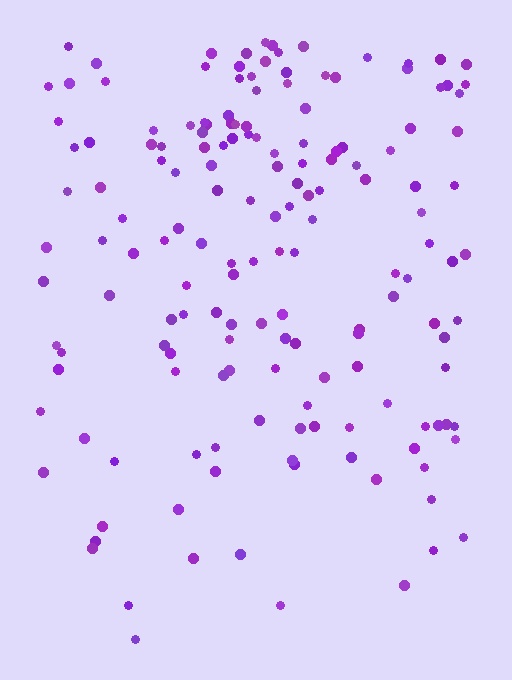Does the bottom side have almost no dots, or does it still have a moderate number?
Still a moderate number, just noticeably fewer than the top.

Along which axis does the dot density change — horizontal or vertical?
Vertical.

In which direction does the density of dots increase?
From bottom to top, with the top side densest.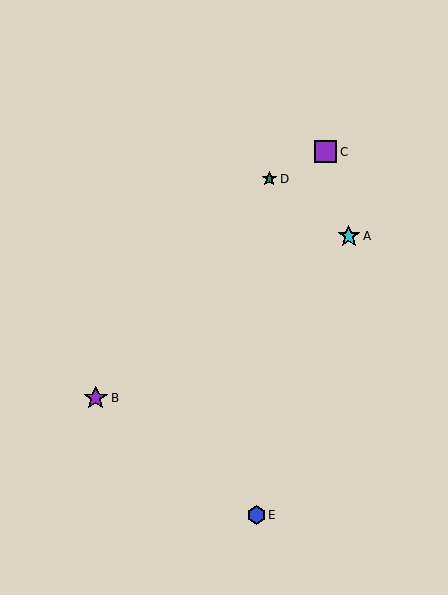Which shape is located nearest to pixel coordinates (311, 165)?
The purple square (labeled C) at (326, 152) is nearest to that location.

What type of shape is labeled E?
Shape E is a blue hexagon.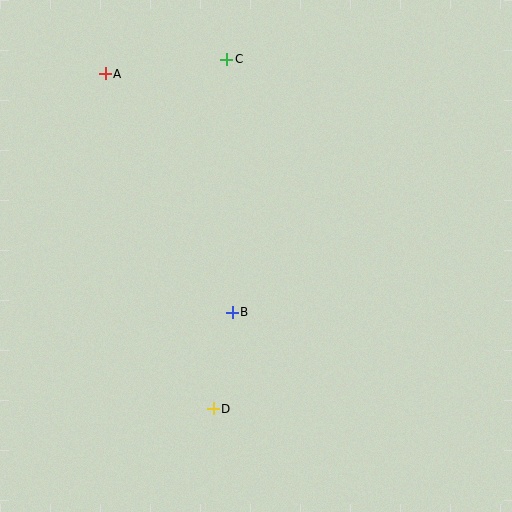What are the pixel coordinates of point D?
Point D is at (213, 409).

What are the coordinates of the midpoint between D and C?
The midpoint between D and C is at (220, 234).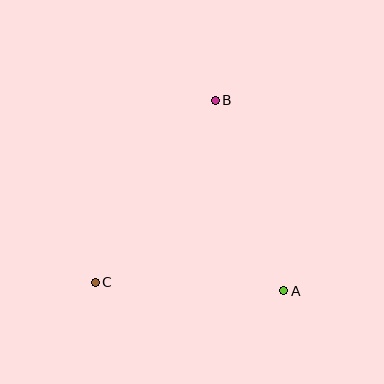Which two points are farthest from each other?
Points B and C are farthest from each other.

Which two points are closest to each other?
Points A and C are closest to each other.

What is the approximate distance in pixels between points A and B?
The distance between A and B is approximately 202 pixels.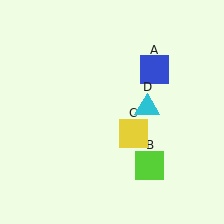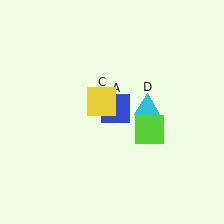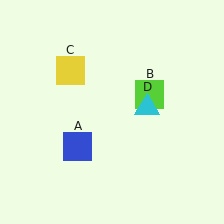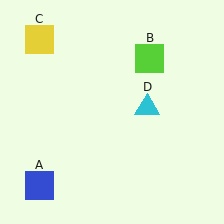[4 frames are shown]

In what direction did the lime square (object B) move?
The lime square (object B) moved up.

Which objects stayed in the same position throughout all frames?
Cyan triangle (object D) remained stationary.